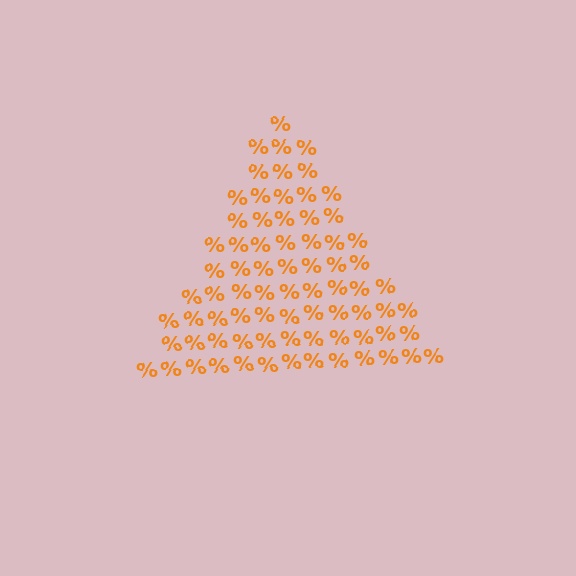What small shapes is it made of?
It is made of small percent signs.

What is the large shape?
The large shape is a triangle.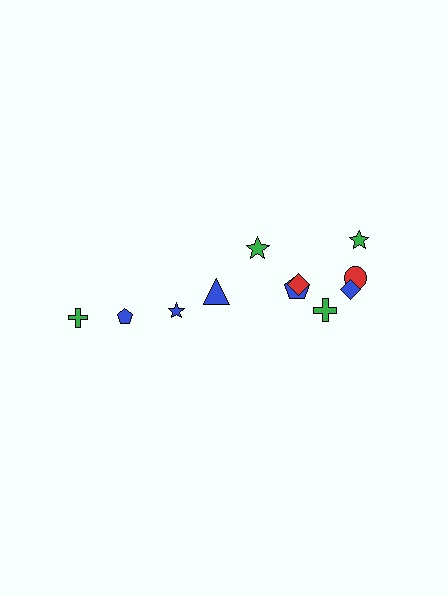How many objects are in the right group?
There are 7 objects.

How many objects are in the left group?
There are 4 objects.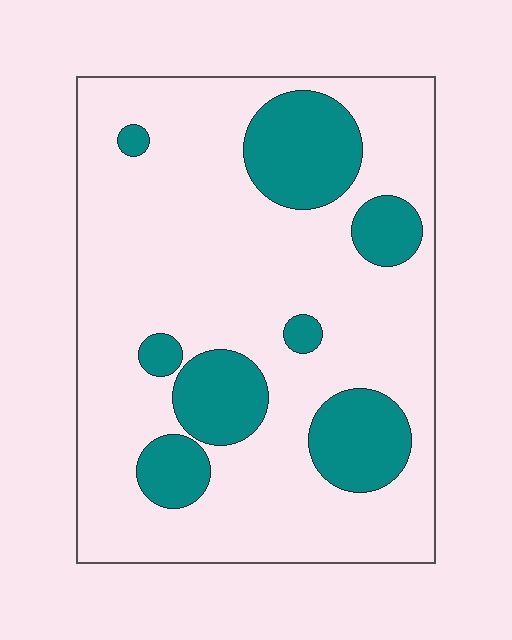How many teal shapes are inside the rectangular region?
8.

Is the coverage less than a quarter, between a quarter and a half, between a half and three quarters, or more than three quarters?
Less than a quarter.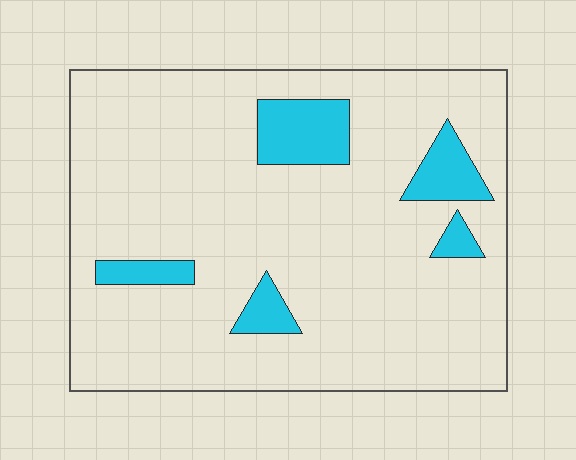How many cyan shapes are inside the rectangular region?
5.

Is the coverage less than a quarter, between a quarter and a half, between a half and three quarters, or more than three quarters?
Less than a quarter.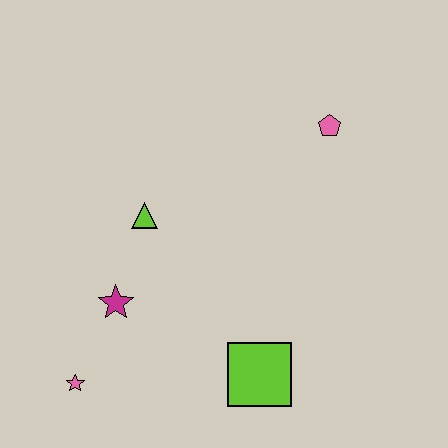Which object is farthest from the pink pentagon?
The pink star is farthest from the pink pentagon.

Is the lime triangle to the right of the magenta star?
Yes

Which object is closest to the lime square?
The magenta star is closest to the lime square.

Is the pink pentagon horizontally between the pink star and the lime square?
No